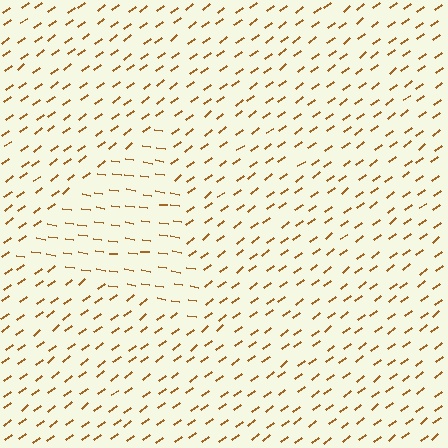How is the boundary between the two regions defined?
The boundary is defined purely by a change in line orientation (approximately 45 degrees difference). All lines are the same color and thickness.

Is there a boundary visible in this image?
Yes, there is a texture boundary formed by a change in line orientation.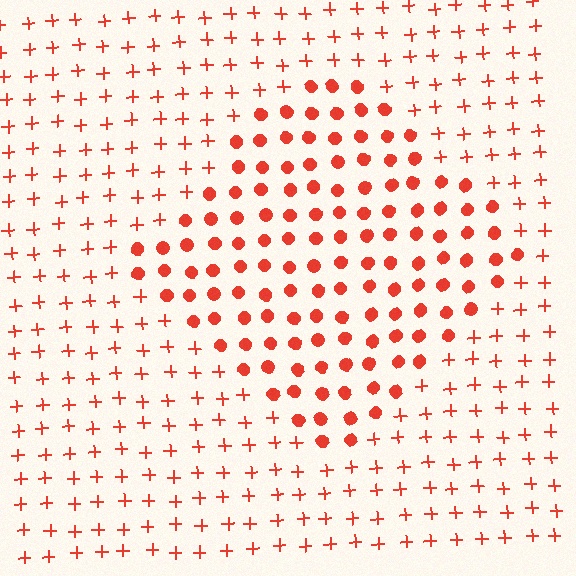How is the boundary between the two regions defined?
The boundary is defined by a change in element shape: circles inside vs. plus signs outside. All elements share the same color and spacing.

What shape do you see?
I see a diamond.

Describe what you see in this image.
The image is filled with small red elements arranged in a uniform grid. A diamond-shaped region contains circles, while the surrounding area contains plus signs. The boundary is defined purely by the change in element shape.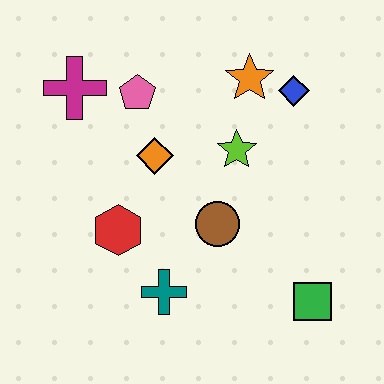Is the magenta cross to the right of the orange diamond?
No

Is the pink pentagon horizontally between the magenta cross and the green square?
Yes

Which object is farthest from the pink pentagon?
The green square is farthest from the pink pentagon.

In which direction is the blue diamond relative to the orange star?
The blue diamond is to the right of the orange star.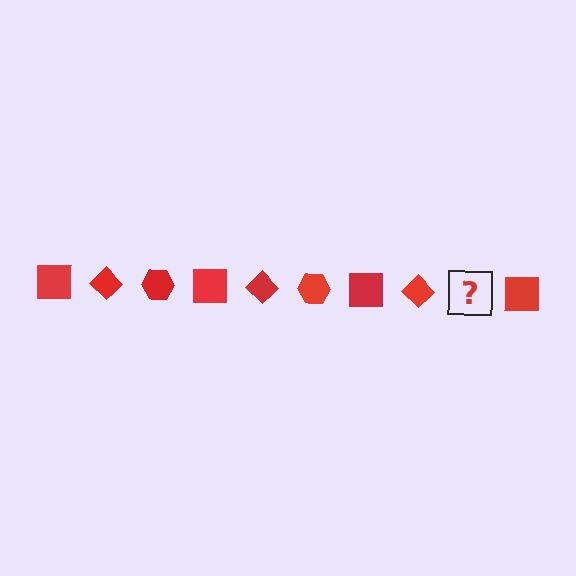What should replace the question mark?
The question mark should be replaced with a red hexagon.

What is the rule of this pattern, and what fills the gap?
The rule is that the pattern cycles through square, diamond, hexagon shapes in red. The gap should be filled with a red hexagon.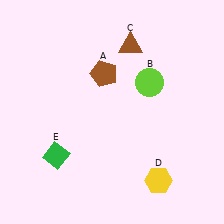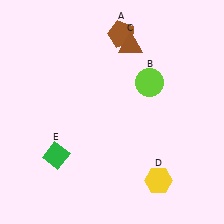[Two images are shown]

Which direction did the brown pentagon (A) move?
The brown pentagon (A) moved up.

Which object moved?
The brown pentagon (A) moved up.